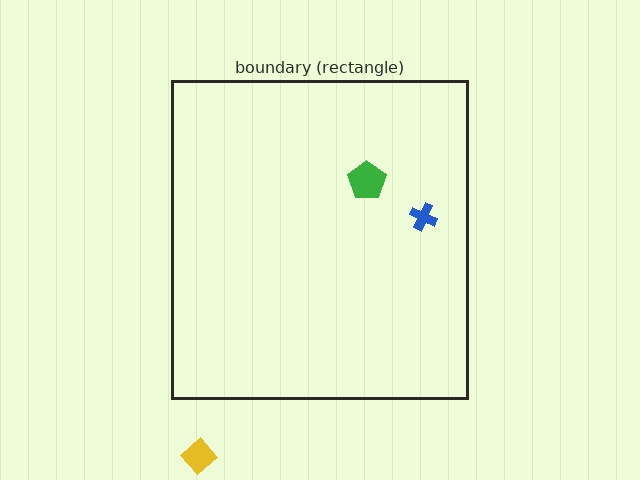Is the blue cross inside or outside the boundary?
Inside.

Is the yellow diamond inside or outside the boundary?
Outside.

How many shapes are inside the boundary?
2 inside, 1 outside.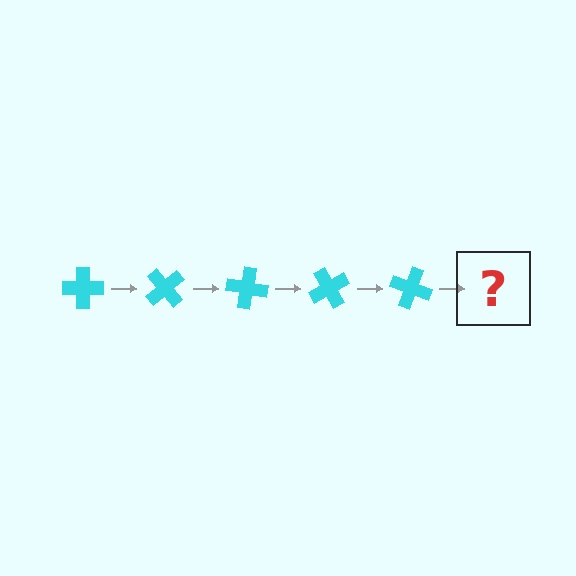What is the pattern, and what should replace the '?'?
The pattern is that the cross rotates 50 degrees each step. The '?' should be a cyan cross rotated 250 degrees.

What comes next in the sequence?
The next element should be a cyan cross rotated 250 degrees.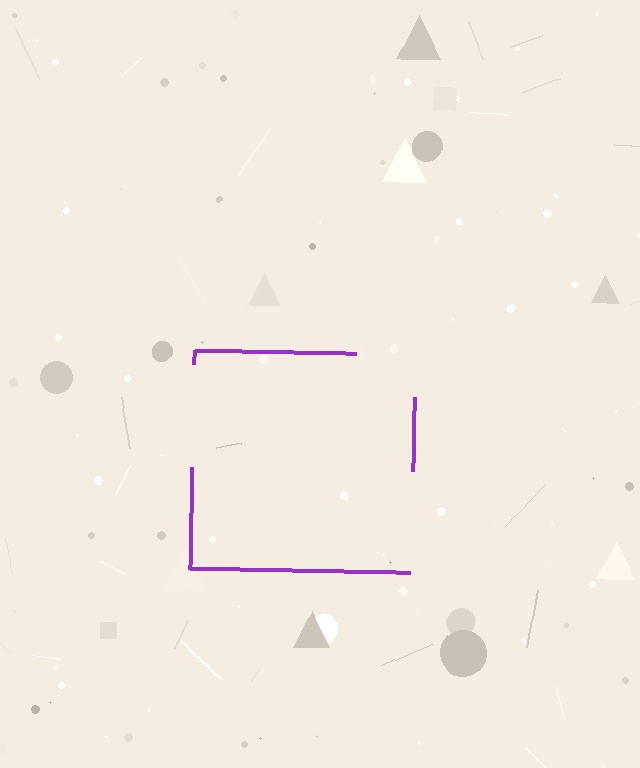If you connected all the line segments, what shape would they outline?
They would outline a square.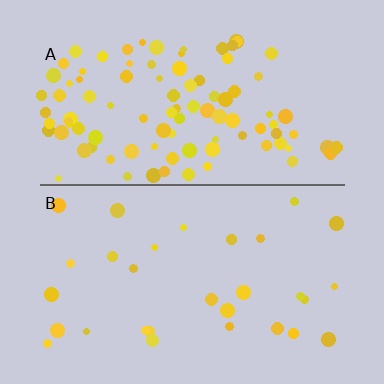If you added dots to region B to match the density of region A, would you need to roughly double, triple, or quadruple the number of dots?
Approximately triple.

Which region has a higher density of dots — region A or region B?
A (the top).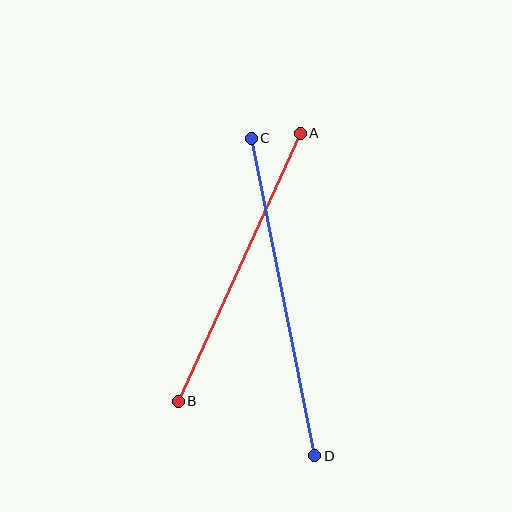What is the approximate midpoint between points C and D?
The midpoint is at approximately (283, 297) pixels.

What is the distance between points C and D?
The distance is approximately 324 pixels.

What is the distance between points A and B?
The distance is approximately 294 pixels.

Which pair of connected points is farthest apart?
Points C and D are farthest apart.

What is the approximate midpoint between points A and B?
The midpoint is at approximately (239, 267) pixels.